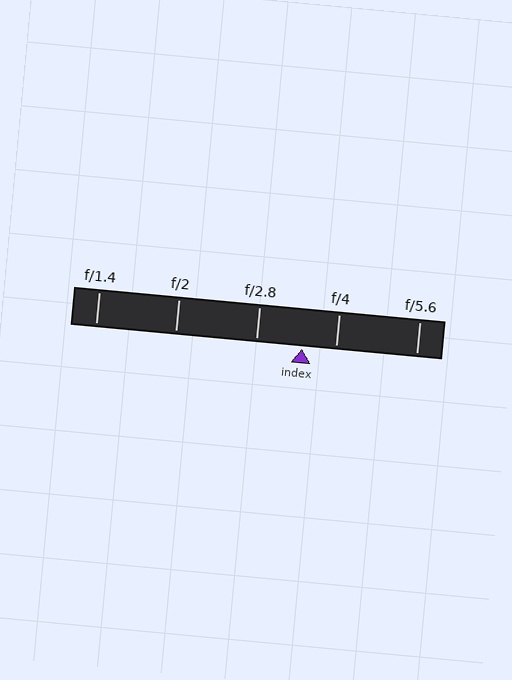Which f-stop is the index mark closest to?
The index mark is closest to f/4.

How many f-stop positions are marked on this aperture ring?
There are 5 f-stop positions marked.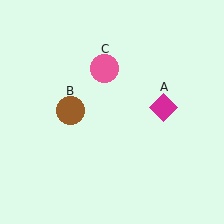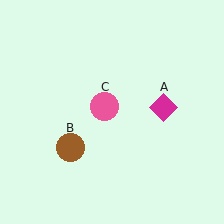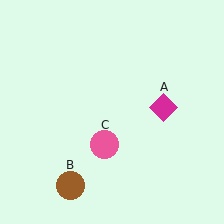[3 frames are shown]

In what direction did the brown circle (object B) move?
The brown circle (object B) moved down.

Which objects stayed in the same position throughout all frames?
Magenta diamond (object A) remained stationary.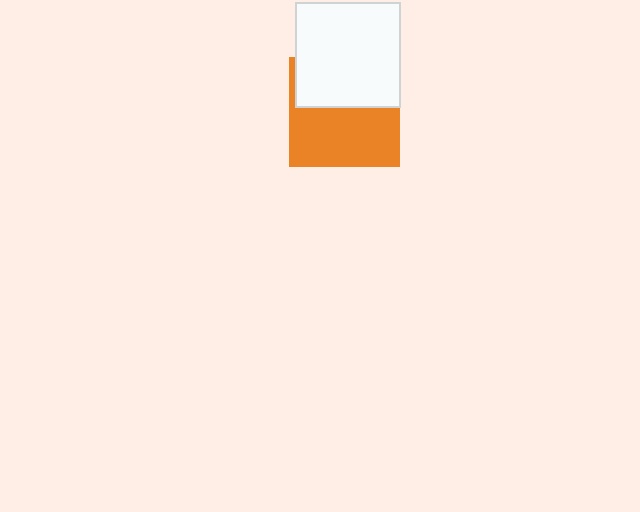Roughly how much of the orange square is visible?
About half of it is visible (roughly 57%).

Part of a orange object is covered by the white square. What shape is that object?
It is a square.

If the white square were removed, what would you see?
You would see the complete orange square.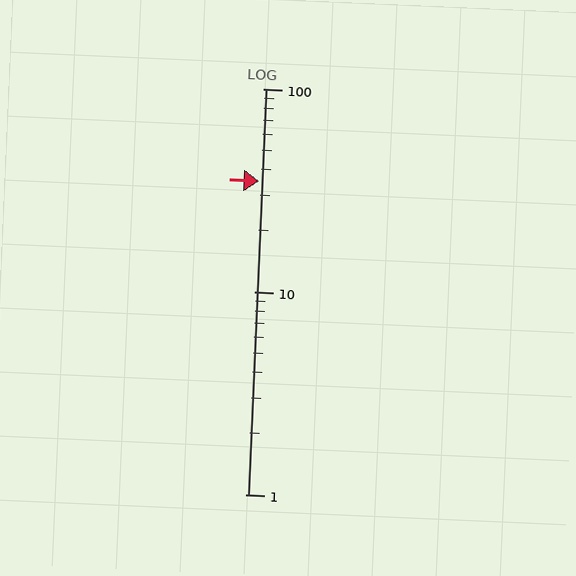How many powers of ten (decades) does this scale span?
The scale spans 2 decades, from 1 to 100.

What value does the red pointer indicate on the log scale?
The pointer indicates approximately 35.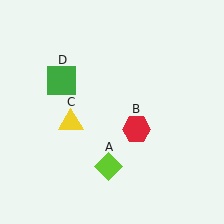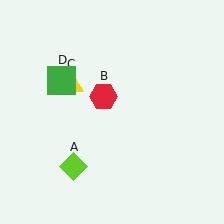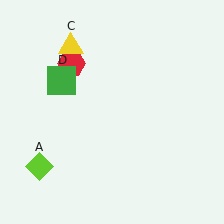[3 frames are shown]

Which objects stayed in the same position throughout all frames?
Green square (object D) remained stationary.